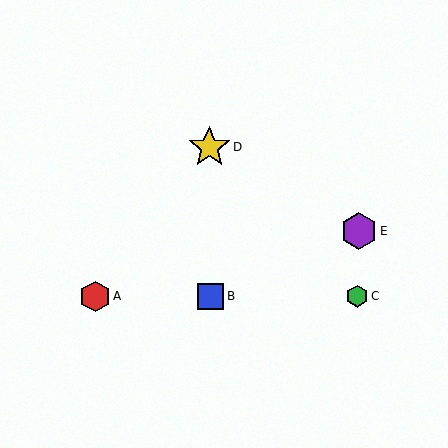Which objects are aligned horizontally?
Objects A, B, C are aligned horizontally.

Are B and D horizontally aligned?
No, B is at y≈296 and D is at y≈147.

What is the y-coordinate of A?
Object A is at y≈296.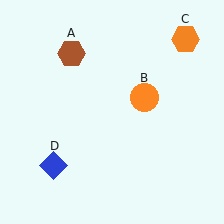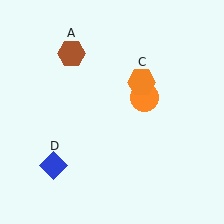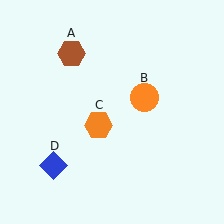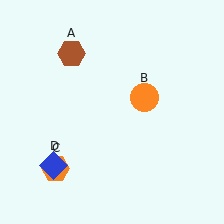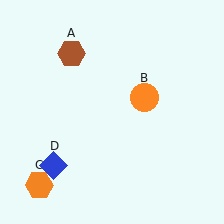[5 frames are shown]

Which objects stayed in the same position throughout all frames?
Brown hexagon (object A) and orange circle (object B) and blue diamond (object D) remained stationary.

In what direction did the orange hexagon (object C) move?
The orange hexagon (object C) moved down and to the left.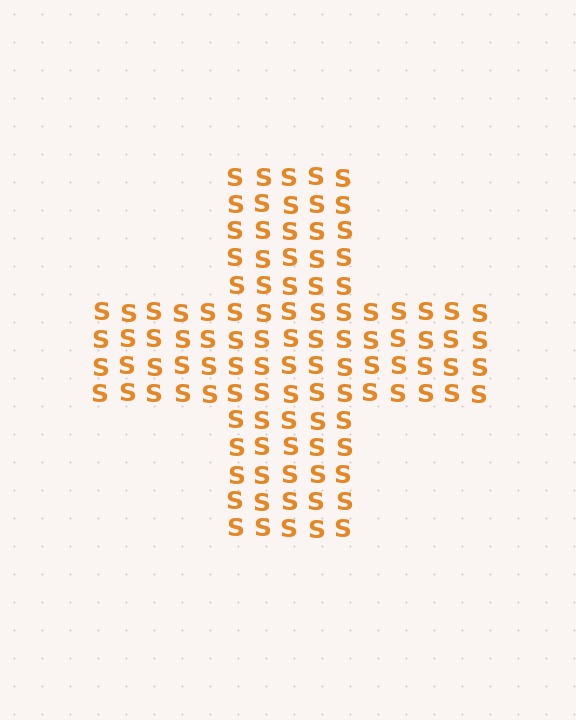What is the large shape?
The large shape is a cross.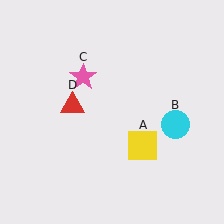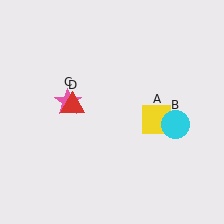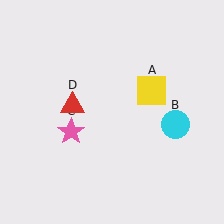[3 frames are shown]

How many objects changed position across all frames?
2 objects changed position: yellow square (object A), pink star (object C).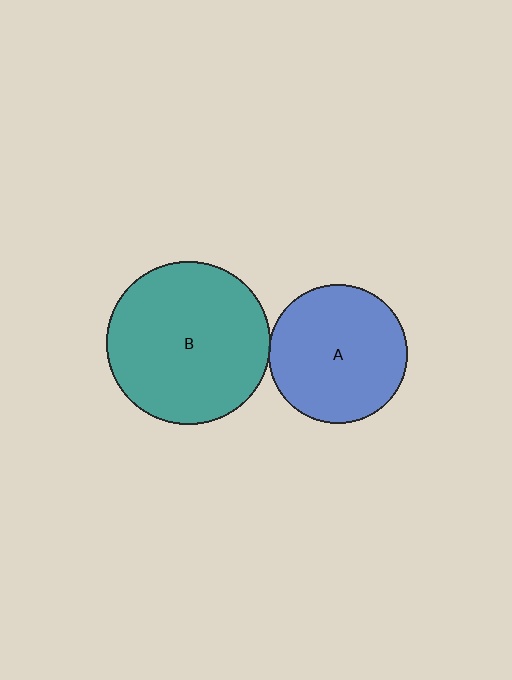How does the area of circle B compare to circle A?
Approximately 1.4 times.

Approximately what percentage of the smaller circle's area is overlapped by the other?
Approximately 5%.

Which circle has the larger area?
Circle B (teal).